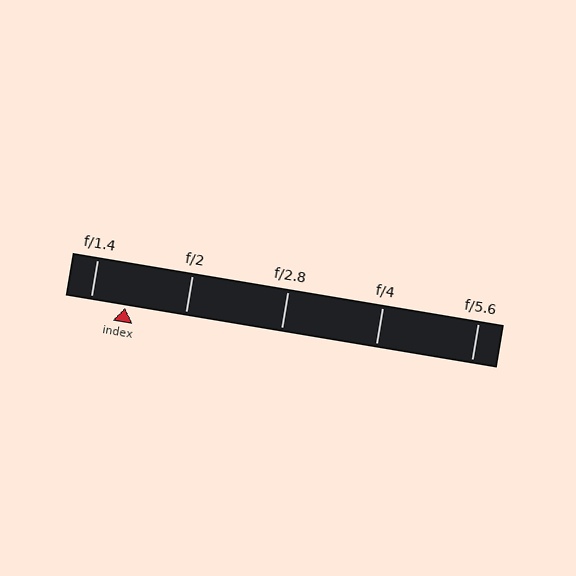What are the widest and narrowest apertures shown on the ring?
The widest aperture shown is f/1.4 and the narrowest is f/5.6.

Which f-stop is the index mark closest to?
The index mark is closest to f/1.4.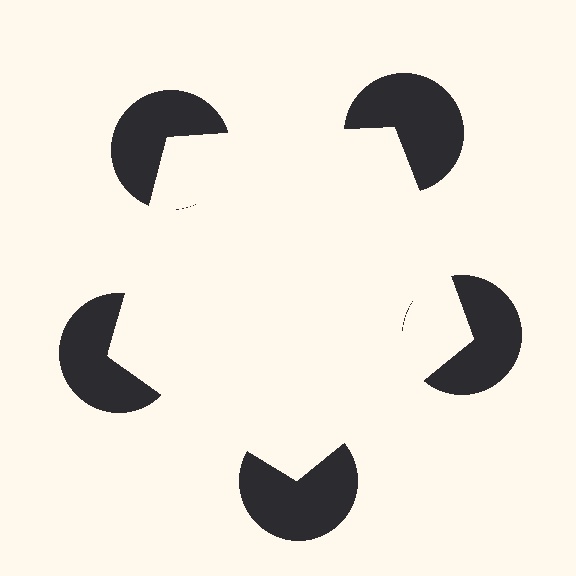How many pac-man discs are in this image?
There are 5 — one at each vertex of the illusory pentagon.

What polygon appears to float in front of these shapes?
An illusory pentagon — its edges are inferred from the aligned wedge cuts in the pac-man discs, not physically drawn.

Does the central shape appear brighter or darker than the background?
It typically appears slightly brighter than the background, even though no actual brightness change is drawn.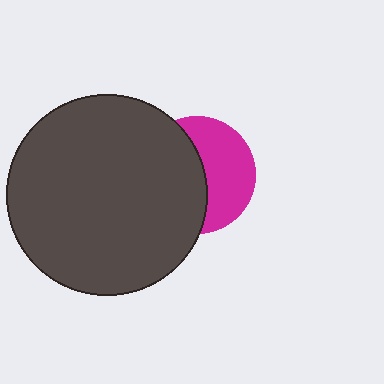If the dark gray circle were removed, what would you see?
You would see the complete magenta circle.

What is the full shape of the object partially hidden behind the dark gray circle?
The partially hidden object is a magenta circle.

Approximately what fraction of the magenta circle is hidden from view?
Roughly 53% of the magenta circle is hidden behind the dark gray circle.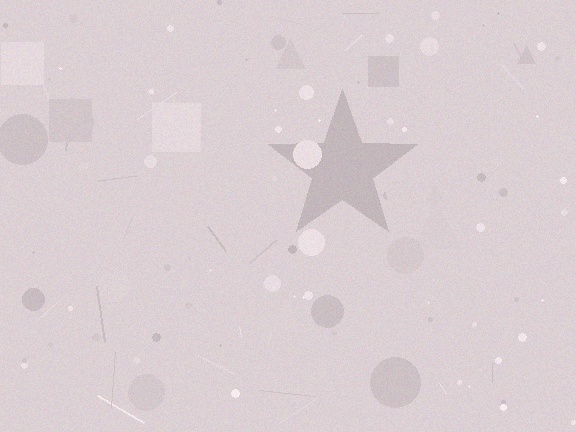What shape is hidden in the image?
A star is hidden in the image.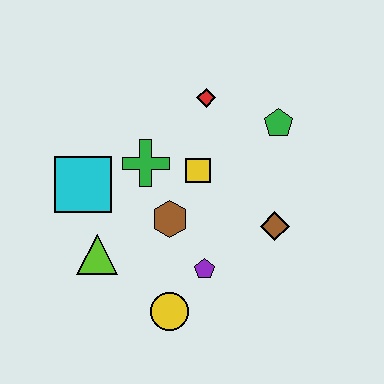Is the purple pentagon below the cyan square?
Yes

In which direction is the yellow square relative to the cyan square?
The yellow square is to the right of the cyan square.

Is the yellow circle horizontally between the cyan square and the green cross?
No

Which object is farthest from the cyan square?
The green pentagon is farthest from the cyan square.